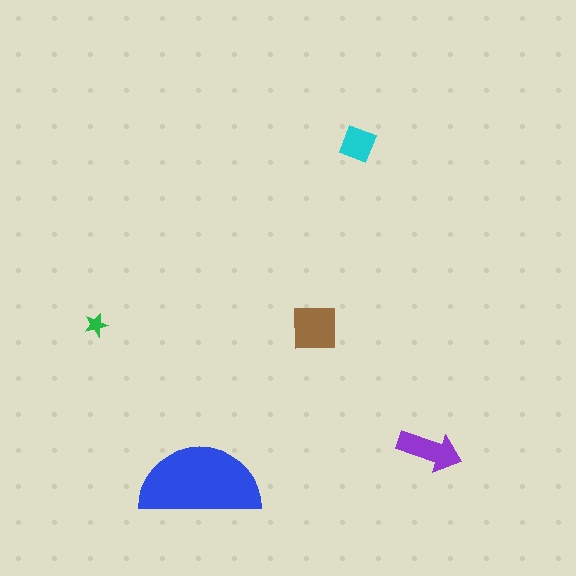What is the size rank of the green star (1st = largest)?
5th.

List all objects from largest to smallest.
The blue semicircle, the brown square, the purple arrow, the cyan diamond, the green star.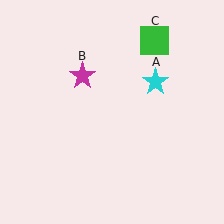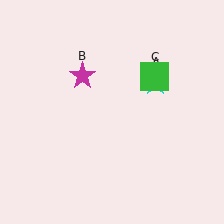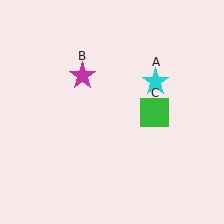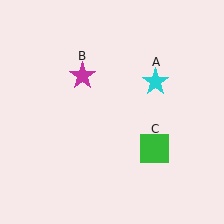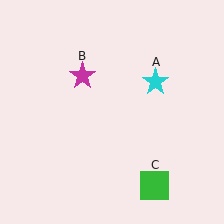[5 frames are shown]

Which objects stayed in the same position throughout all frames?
Cyan star (object A) and magenta star (object B) remained stationary.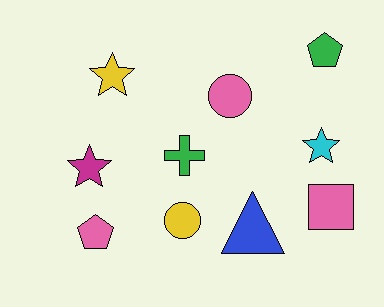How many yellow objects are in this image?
There are 2 yellow objects.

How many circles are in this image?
There are 2 circles.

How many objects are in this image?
There are 10 objects.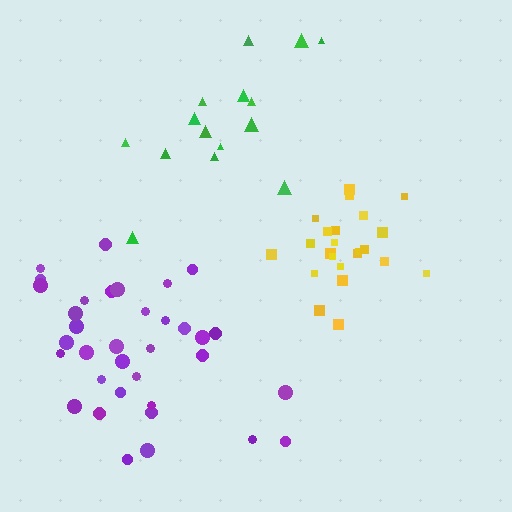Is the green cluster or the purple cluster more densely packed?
Purple.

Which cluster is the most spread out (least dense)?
Green.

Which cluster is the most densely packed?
Yellow.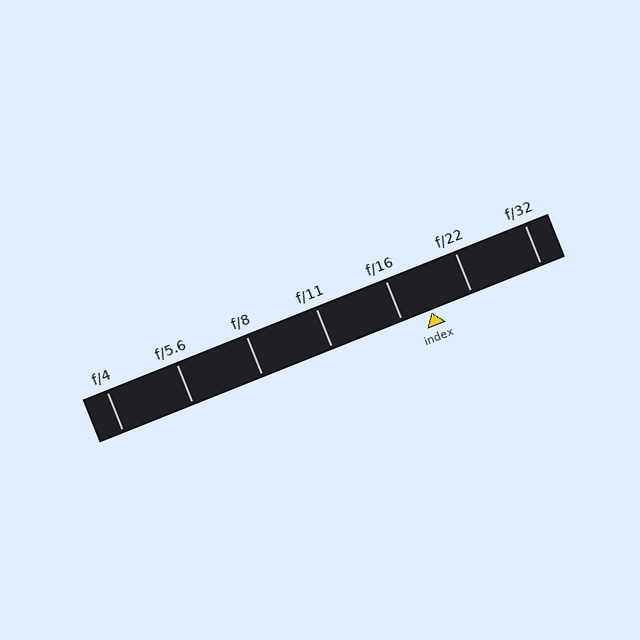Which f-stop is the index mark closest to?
The index mark is closest to f/16.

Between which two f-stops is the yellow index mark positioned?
The index mark is between f/16 and f/22.